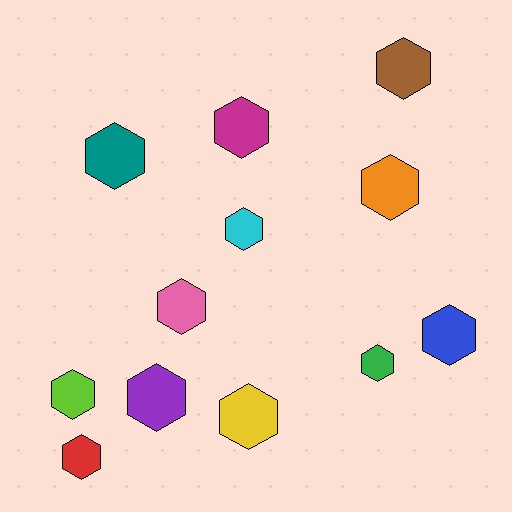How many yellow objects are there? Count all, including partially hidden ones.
There is 1 yellow object.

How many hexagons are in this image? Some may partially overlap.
There are 12 hexagons.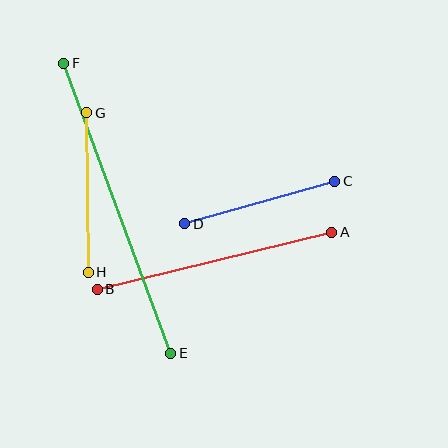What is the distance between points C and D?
The distance is approximately 156 pixels.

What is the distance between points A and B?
The distance is approximately 241 pixels.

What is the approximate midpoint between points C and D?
The midpoint is at approximately (260, 203) pixels.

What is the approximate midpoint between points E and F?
The midpoint is at approximately (117, 208) pixels.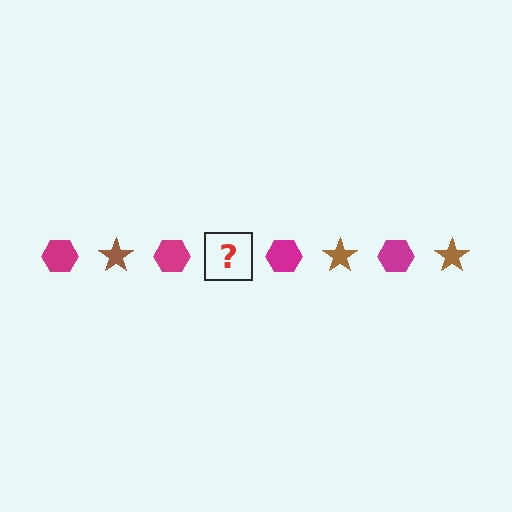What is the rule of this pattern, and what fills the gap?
The rule is that the pattern alternates between magenta hexagon and brown star. The gap should be filled with a brown star.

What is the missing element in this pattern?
The missing element is a brown star.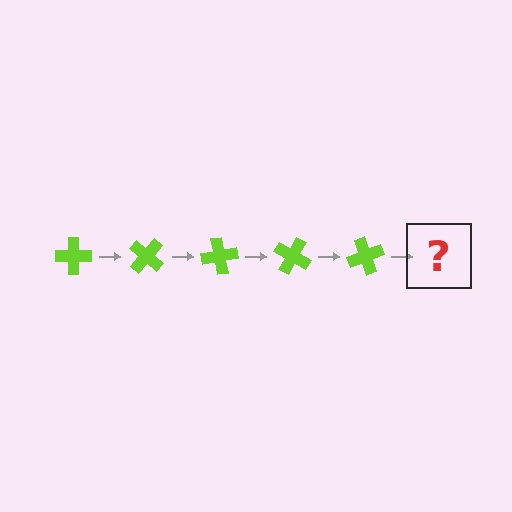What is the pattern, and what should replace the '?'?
The pattern is that the cross rotates 40 degrees each step. The '?' should be a lime cross rotated 200 degrees.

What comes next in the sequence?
The next element should be a lime cross rotated 200 degrees.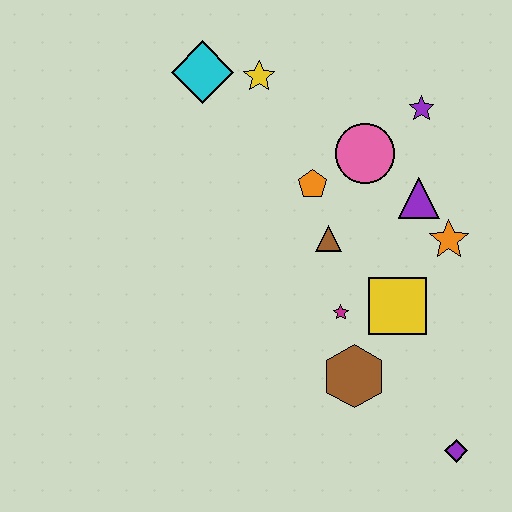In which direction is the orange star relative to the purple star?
The orange star is below the purple star.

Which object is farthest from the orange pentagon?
The purple diamond is farthest from the orange pentagon.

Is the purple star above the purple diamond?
Yes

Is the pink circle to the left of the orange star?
Yes